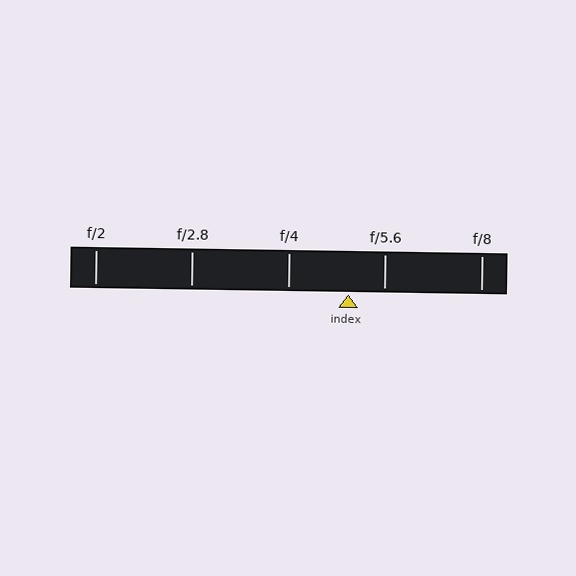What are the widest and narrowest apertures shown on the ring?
The widest aperture shown is f/2 and the narrowest is f/8.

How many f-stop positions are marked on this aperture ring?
There are 5 f-stop positions marked.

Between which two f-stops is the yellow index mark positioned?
The index mark is between f/4 and f/5.6.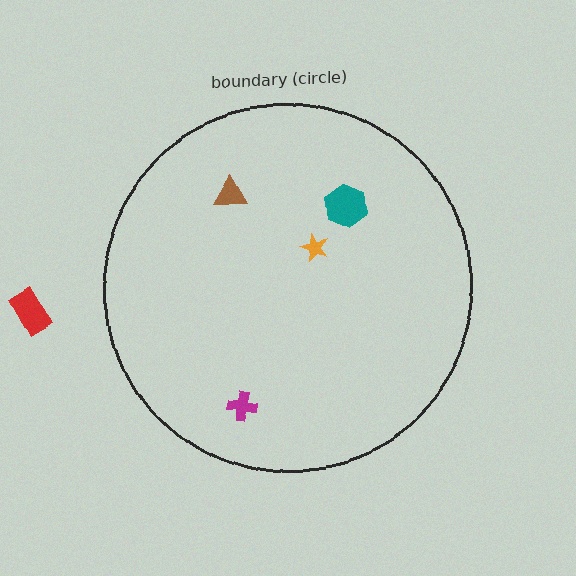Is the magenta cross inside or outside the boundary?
Inside.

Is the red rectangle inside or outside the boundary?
Outside.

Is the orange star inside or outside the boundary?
Inside.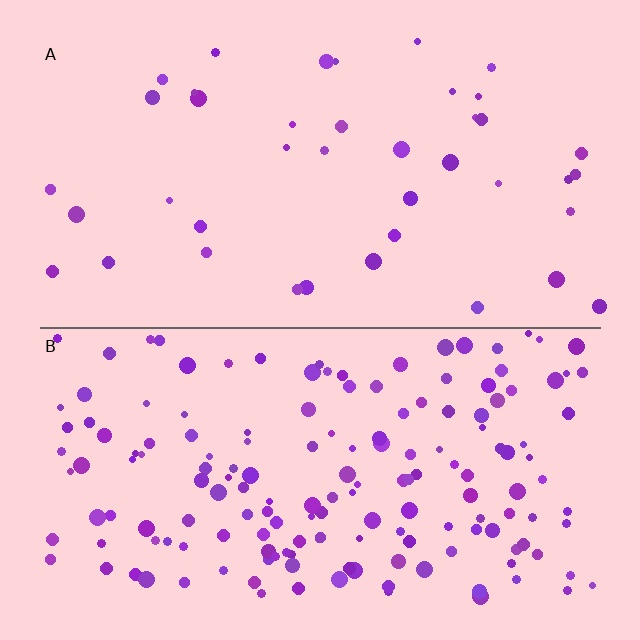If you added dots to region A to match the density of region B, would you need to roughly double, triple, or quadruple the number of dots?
Approximately quadruple.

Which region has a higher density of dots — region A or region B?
B (the bottom).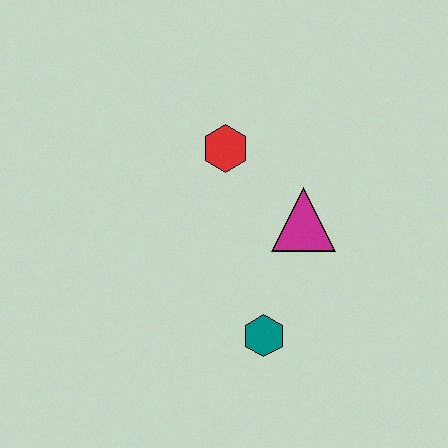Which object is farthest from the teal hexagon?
The red hexagon is farthest from the teal hexagon.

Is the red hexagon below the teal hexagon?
No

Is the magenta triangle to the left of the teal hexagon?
No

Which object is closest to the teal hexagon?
The magenta triangle is closest to the teal hexagon.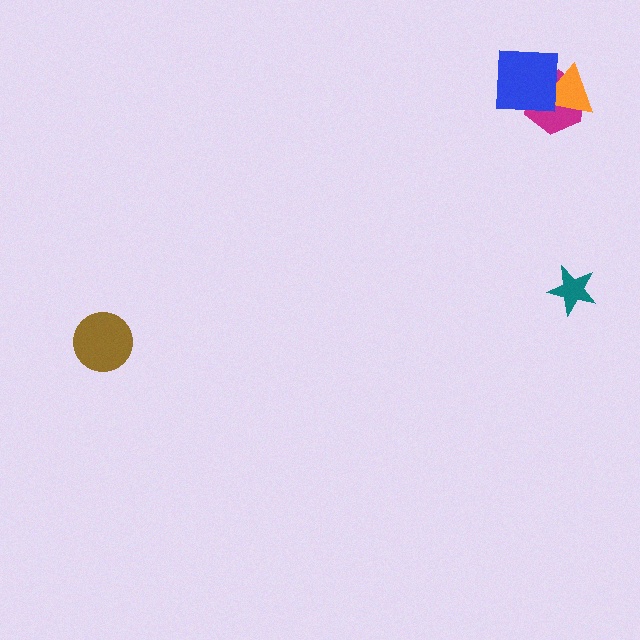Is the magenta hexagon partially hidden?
Yes, it is partially covered by another shape.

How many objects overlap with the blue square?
2 objects overlap with the blue square.